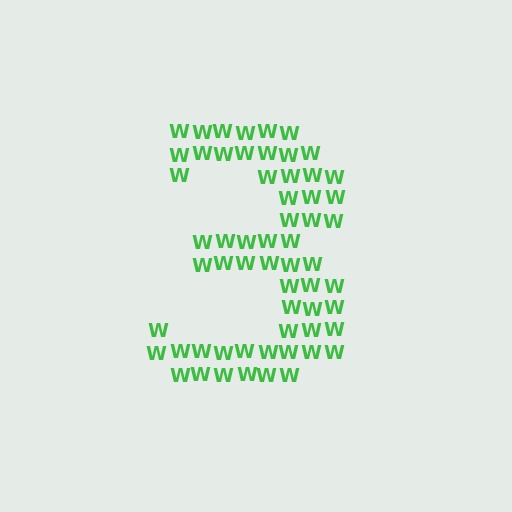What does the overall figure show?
The overall figure shows the digit 3.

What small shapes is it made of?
It is made of small letter W's.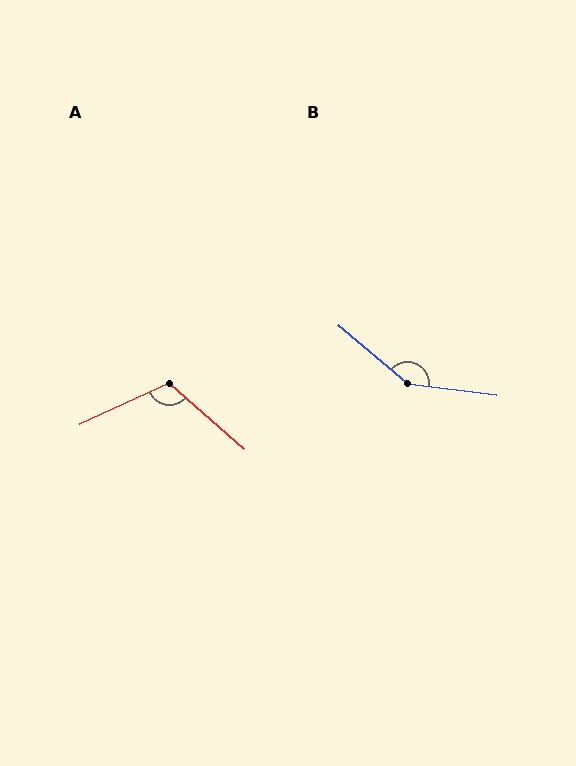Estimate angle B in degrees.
Approximately 147 degrees.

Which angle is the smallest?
A, at approximately 114 degrees.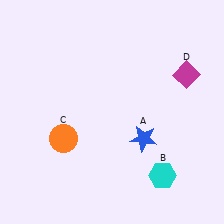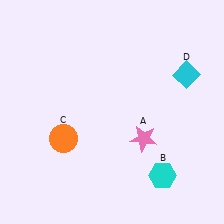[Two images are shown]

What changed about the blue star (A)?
In Image 1, A is blue. In Image 2, it changed to pink.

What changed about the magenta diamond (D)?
In Image 1, D is magenta. In Image 2, it changed to cyan.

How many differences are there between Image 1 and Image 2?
There are 2 differences between the two images.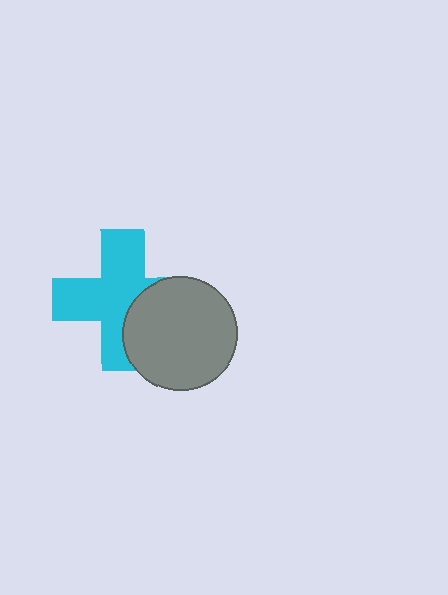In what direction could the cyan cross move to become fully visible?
The cyan cross could move left. That would shift it out from behind the gray circle entirely.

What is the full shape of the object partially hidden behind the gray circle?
The partially hidden object is a cyan cross.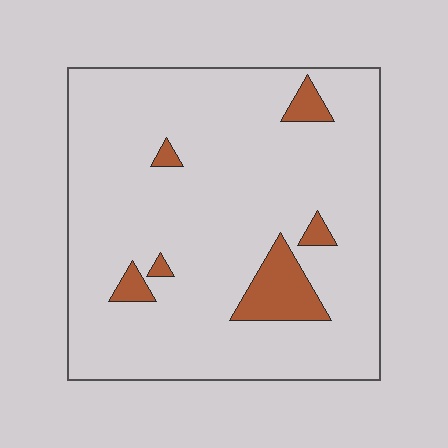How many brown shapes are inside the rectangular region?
6.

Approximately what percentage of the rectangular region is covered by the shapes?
Approximately 10%.